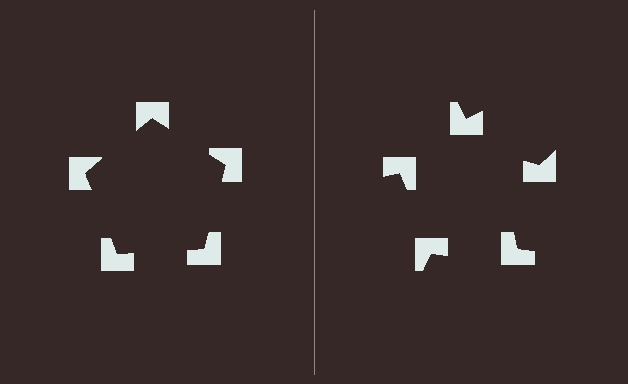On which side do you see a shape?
An illusory pentagon appears on the left side. On the right side the wedge cuts are rotated, so no coherent shape forms.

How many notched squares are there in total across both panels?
10 — 5 on each side.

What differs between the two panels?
The notched squares are positioned identically on both sides; only the wedge orientations differ. On the left they align to a pentagon; on the right they are misaligned.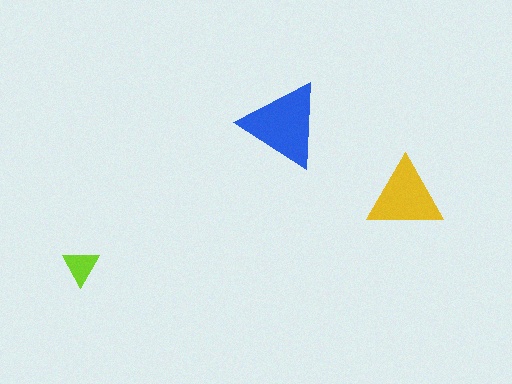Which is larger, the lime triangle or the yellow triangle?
The yellow one.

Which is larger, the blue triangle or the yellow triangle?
The blue one.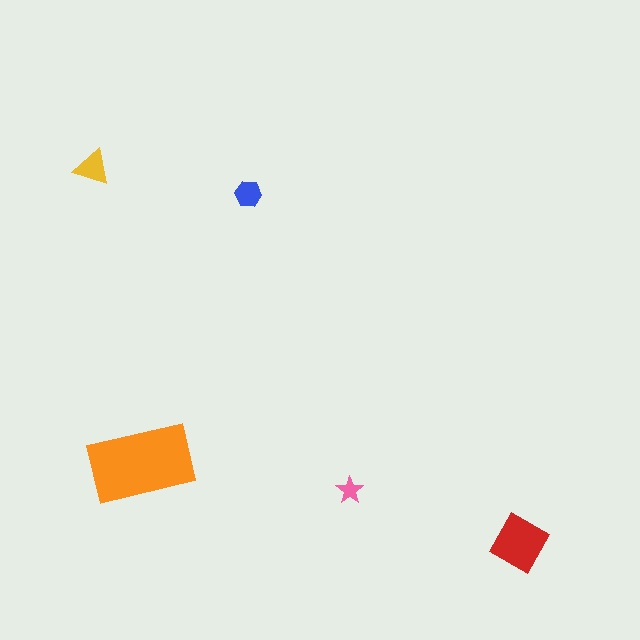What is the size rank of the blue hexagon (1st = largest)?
4th.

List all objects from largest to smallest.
The orange rectangle, the red square, the yellow triangle, the blue hexagon, the pink star.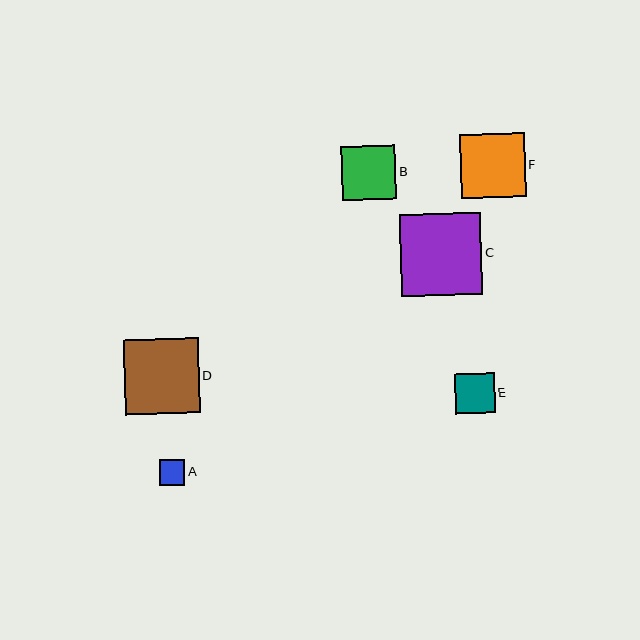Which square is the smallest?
Square A is the smallest with a size of approximately 26 pixels.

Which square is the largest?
Square C is the largest with a size of approximately 82 pixels.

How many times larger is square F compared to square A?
Square F is approximately 2.5 times the size of square A.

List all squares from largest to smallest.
From largest to smallest: C, D, F, B, E, A.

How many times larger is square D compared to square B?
Square D is approximately 1.4 times the size of square B.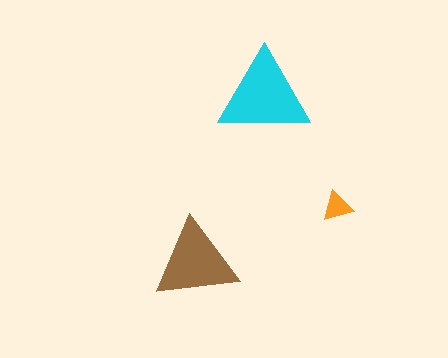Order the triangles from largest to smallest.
the cyan one, the brown one, the orange one.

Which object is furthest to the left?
The brown triangle is leftmost.